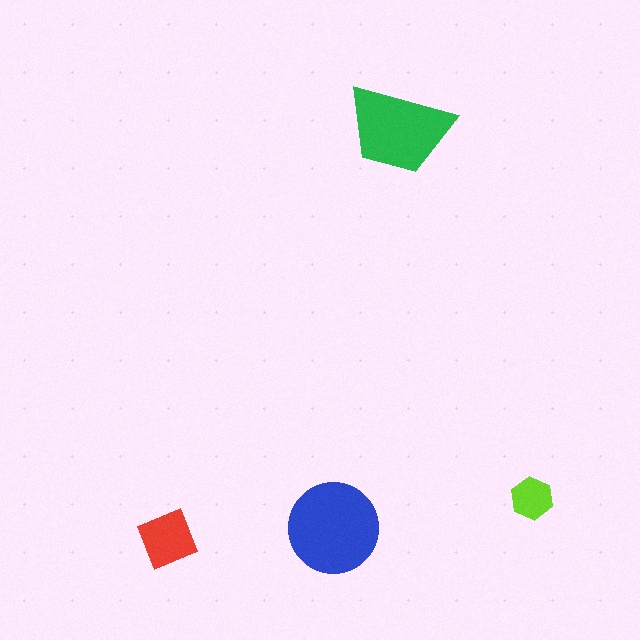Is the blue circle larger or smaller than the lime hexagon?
Larger.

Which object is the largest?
The blue circle.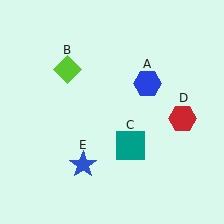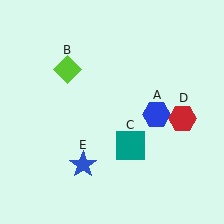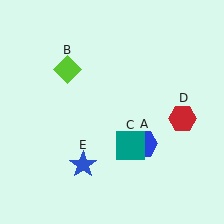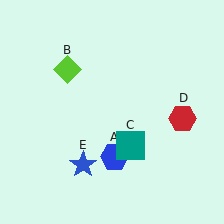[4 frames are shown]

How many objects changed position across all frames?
1 object changed position: blue hexagon (object A).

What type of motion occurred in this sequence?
The blue hexagon (object A) rotated clockwise around the center of the scene.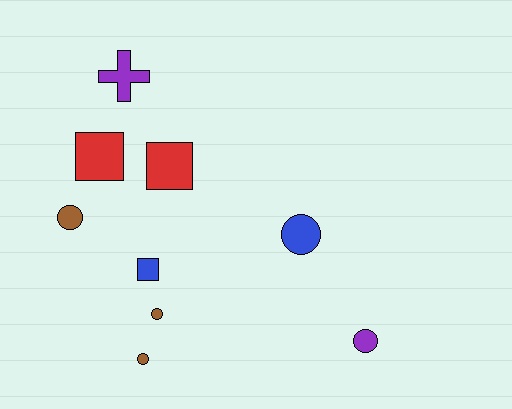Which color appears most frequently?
Brown, with 3 objects.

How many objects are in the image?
There are 9 objects.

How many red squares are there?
There are 2 red squares.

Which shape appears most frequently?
Circle, with 5 objects.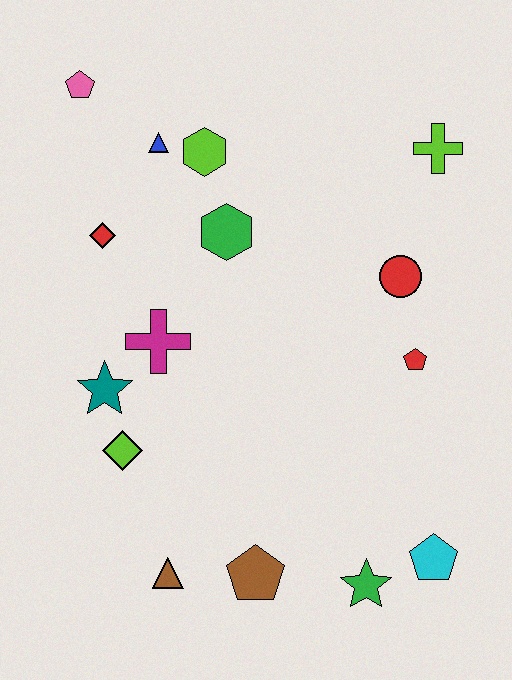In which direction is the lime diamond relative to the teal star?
The lime diamond is below the teal star.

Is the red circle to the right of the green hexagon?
Yes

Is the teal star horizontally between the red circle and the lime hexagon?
No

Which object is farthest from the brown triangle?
The lime cross is farthest from the brown triangle.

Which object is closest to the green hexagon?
The lime hexagon is closest to the green hexagon.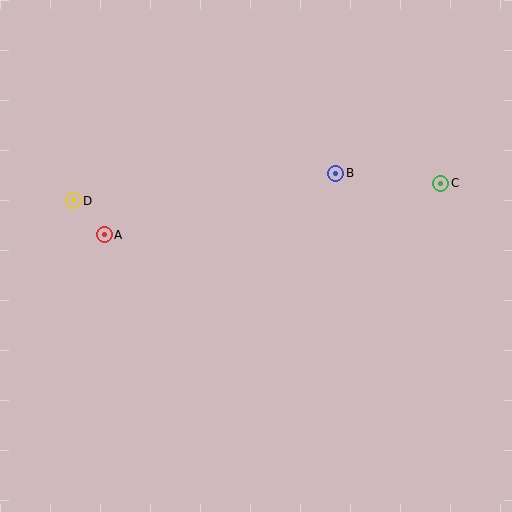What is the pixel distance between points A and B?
The distance between A and B is 239 pixels.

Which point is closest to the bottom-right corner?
Point C is closest to the bottom-right corner.